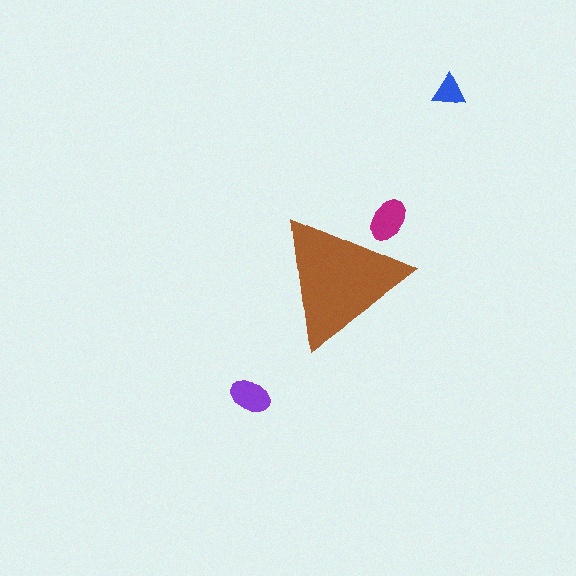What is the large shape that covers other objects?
A brown triangle.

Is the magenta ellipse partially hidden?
Yes, the magenta ellipse is partially hidden behind the brown triangle.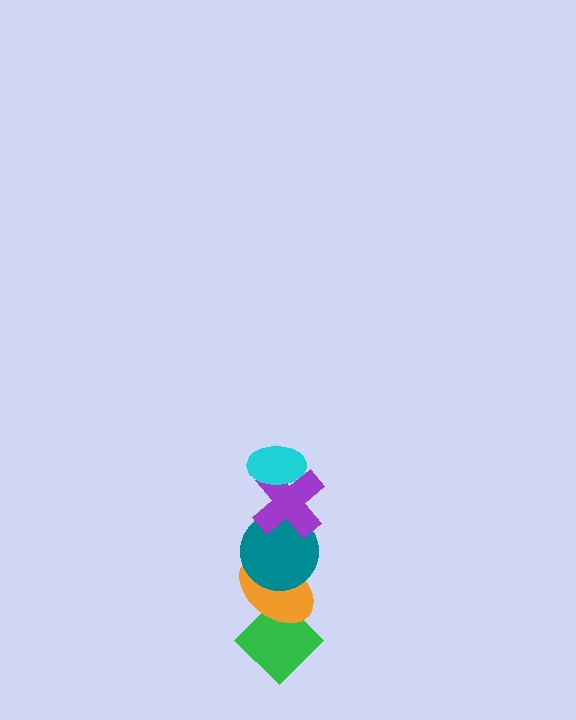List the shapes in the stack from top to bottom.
From top to bottom: the cyan ellipse, the purple cross, the teal circle, the orange ellipse, the green diamond.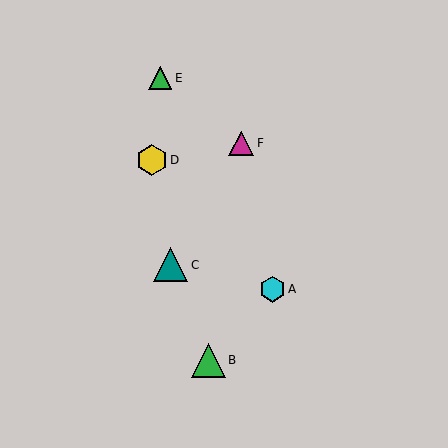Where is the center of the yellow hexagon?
The center of the yellow hexagon is at (152, 160).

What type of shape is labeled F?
Shape F is a magenta triangle.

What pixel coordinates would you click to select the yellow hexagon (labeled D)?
Click at (152, 160) to select the yellow hexagon D.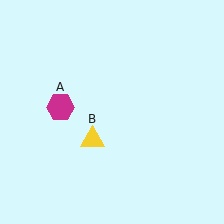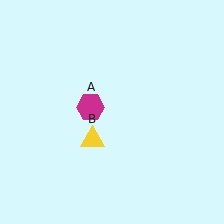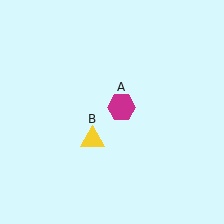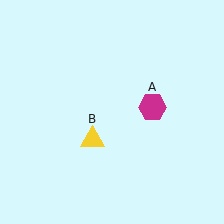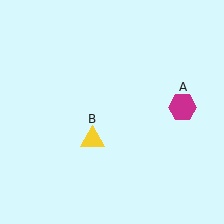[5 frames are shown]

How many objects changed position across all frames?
1 object changed position: magenta hexagon (object A).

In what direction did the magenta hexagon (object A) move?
The magenta hexagon (object A) moved right.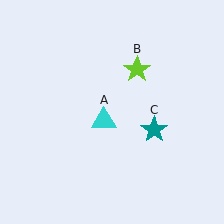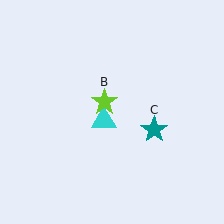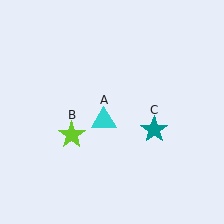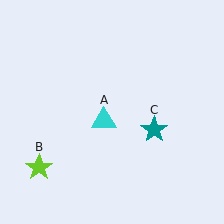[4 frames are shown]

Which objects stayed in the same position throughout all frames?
Cyan triangle (object A) and teal star (object C) remained stationary.